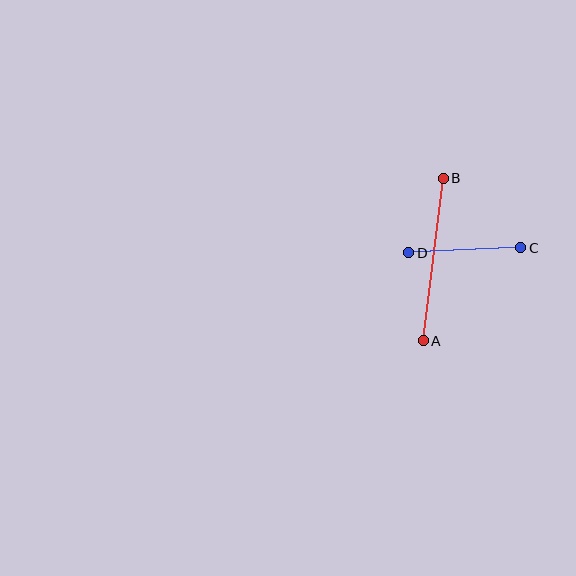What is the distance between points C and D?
The distance is approximately 112 pixels.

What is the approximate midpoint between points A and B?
The midpoint is at approximately (433, 259) pixels.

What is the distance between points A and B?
The distance is approximately 164 pixels.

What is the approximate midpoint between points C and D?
The midpoint is at approximately (465, 250) pixels.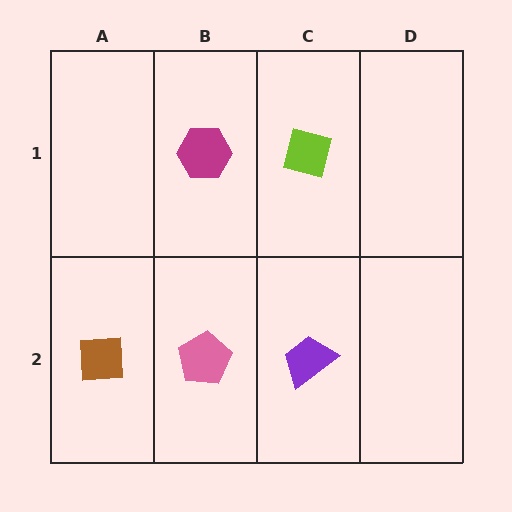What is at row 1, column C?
A lime square.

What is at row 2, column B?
A pink pentagon.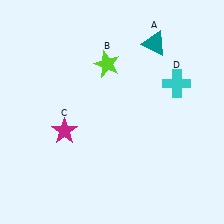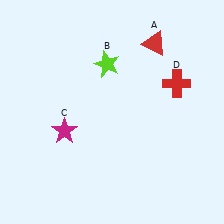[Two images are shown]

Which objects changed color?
A changed from teal to red. D changed from cyan to red.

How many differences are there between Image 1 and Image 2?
There are 2 differences between the two images.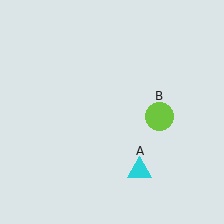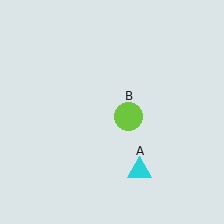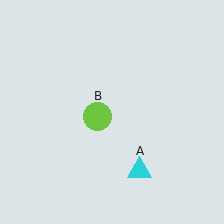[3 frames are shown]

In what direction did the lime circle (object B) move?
The lime circle (object B) moved left.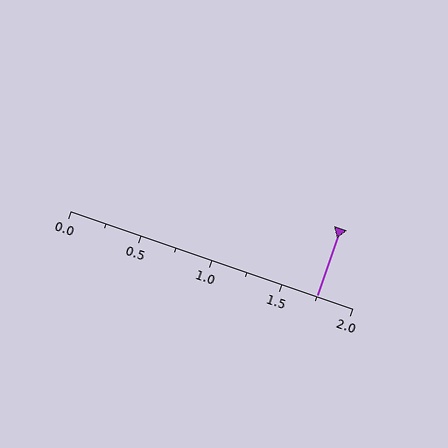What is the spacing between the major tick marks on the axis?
The major ticks are spaced 0.5 apart.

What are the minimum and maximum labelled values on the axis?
The axis runs from 0.0 to 2.0.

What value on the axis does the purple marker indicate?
The marker indicates approximately 1.75.